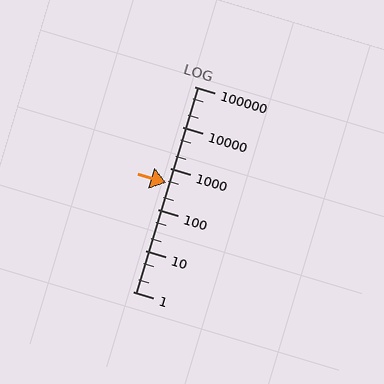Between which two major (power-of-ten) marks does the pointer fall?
The pointer is between 100 and 1000.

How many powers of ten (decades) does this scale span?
The scale spans 5 decades, from 1 to 100000.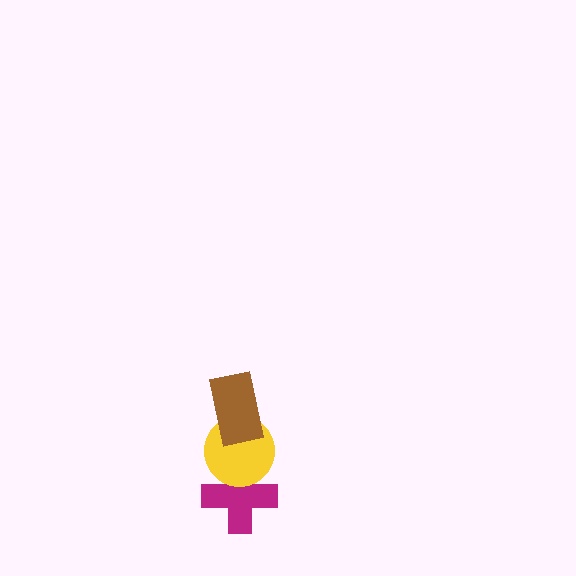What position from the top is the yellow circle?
The yellow circle is 2nd from the top.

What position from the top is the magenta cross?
The magenta cross is 3rd from the top.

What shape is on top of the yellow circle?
The brown rectangle is on top of the yellow circle.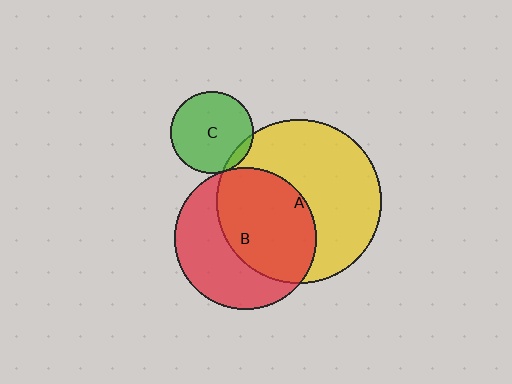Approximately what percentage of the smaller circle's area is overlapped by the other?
Approximately 5%.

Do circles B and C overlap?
Yes.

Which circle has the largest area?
Circle A (yellow).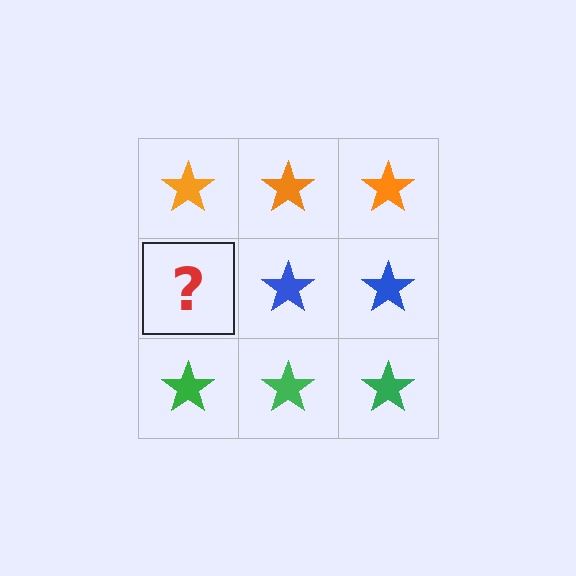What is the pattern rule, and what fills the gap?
The rule is that each row has a consistent color. The gap should be filled with a blue star.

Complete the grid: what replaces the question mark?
The question mark should be replaced with a blue star.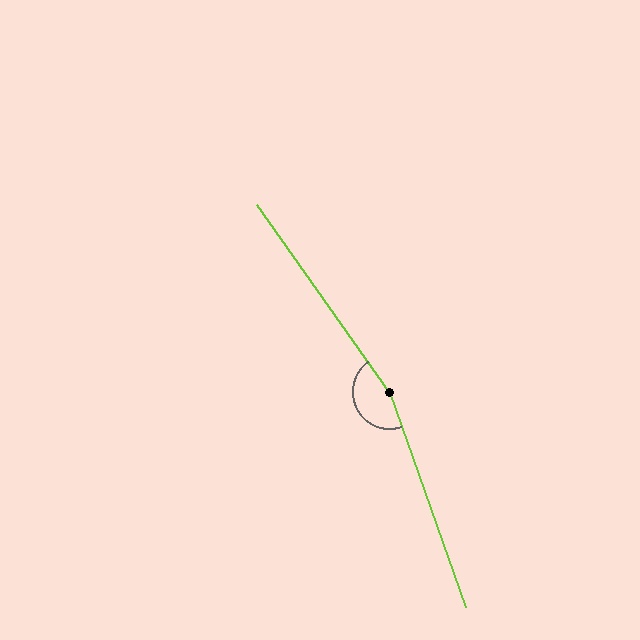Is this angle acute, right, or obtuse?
It is obtuse.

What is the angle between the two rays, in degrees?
Approximately 164 degrees.